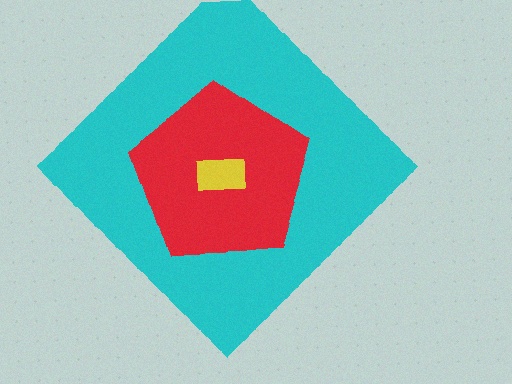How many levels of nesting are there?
3.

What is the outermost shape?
The cyan diamond.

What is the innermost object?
The yellow rectangle.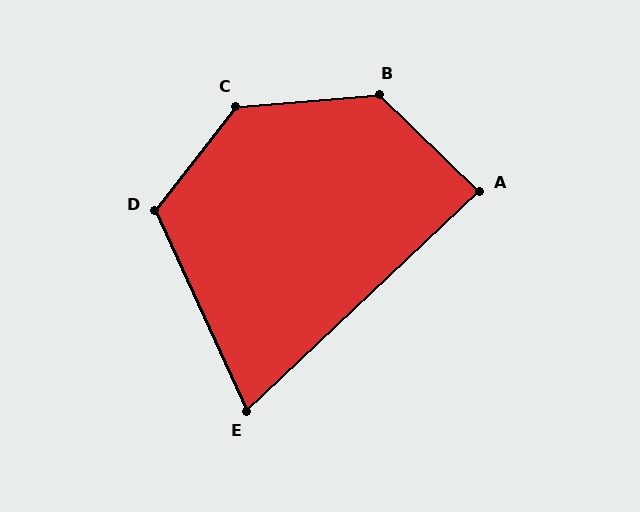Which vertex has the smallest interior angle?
E, at approximately 71 degrees.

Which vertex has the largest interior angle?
C, at approximately 133 degrees.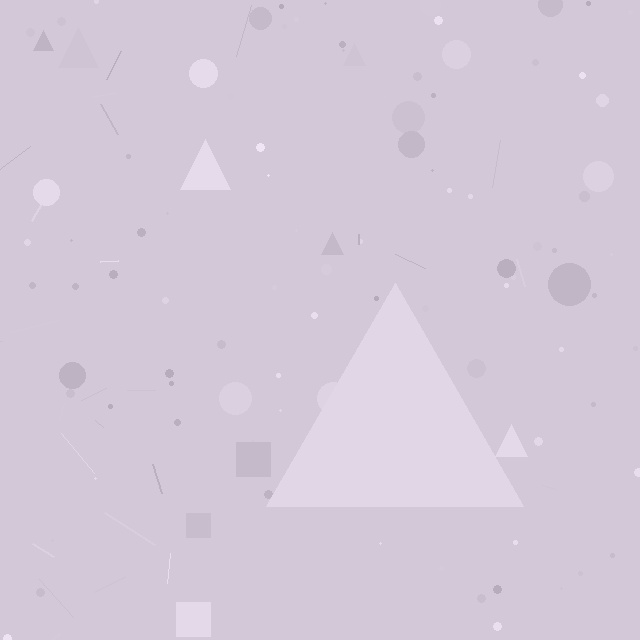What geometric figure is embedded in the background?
A triangle is embedded in the background.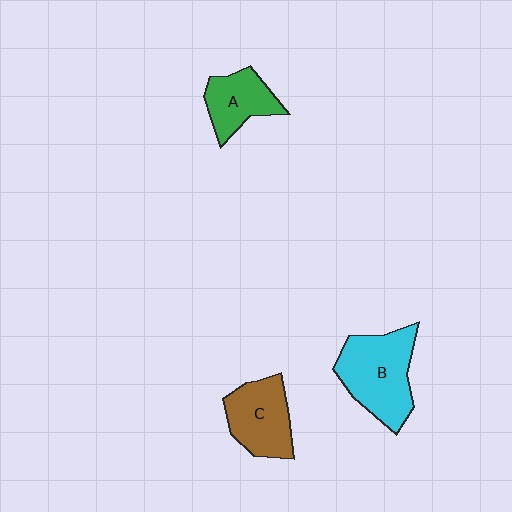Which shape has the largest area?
Shape B (cyan).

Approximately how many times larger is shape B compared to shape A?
Approximately 1.6 times.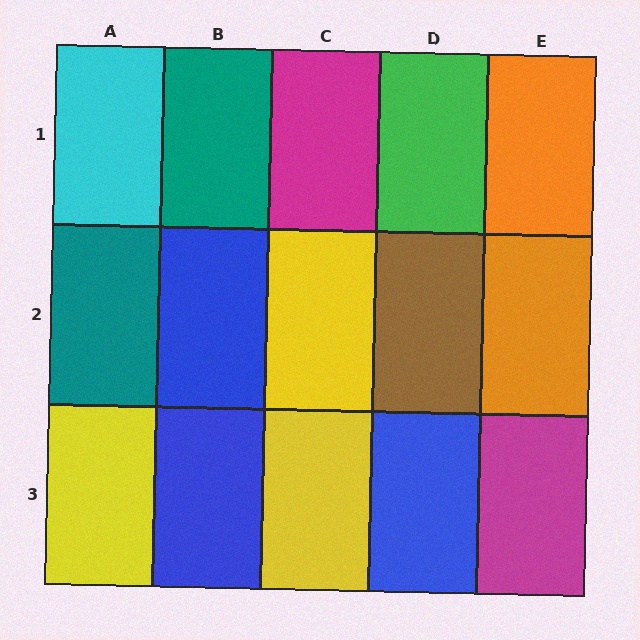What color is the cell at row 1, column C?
Magenta.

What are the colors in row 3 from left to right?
Yellow, blue, yellow, blue, magenta.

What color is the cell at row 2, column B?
Blue.